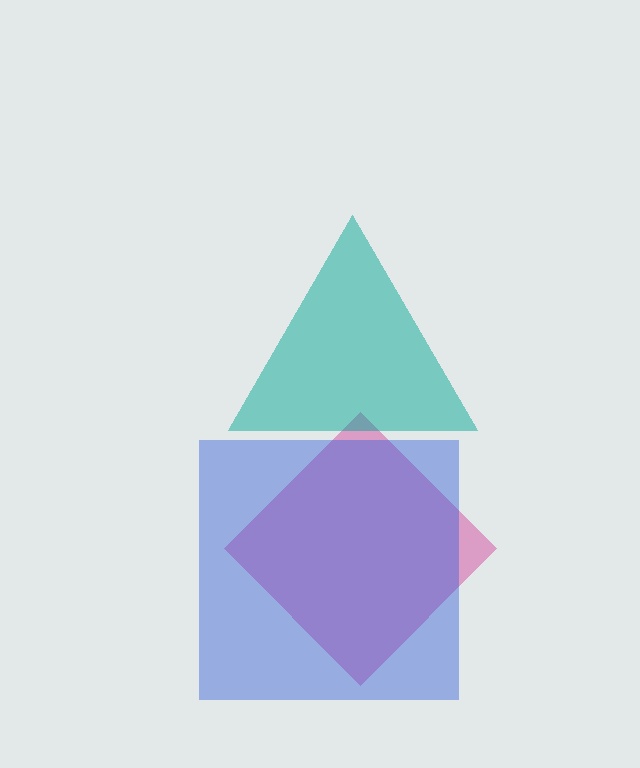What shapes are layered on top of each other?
The layered shapes are: a magenta diamond, a blue square, a teal triangle.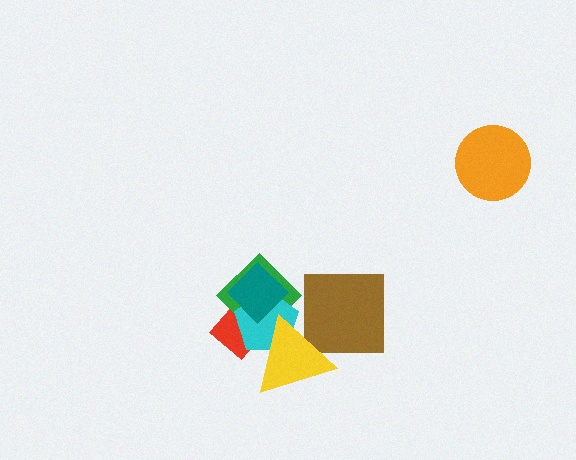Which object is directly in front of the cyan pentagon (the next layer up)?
The teal diamond is directly in front of the cyan pentagon.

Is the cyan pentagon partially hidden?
Yes, it is partially covered by another shape.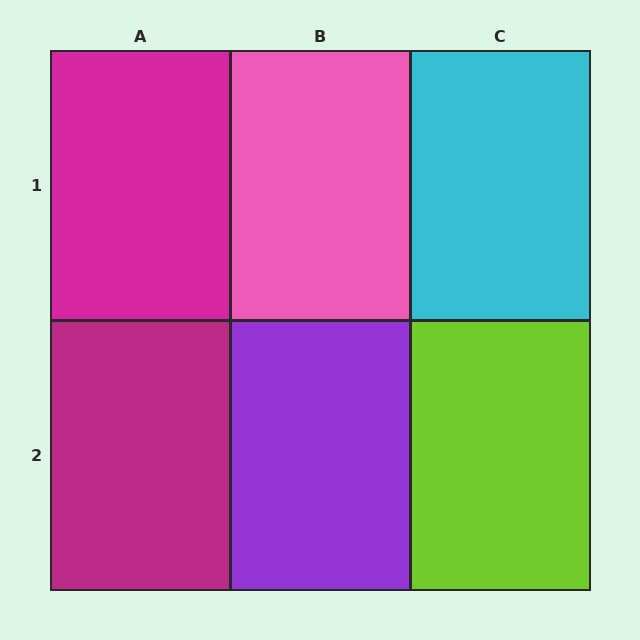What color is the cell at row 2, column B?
Purple.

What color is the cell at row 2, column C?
Lime.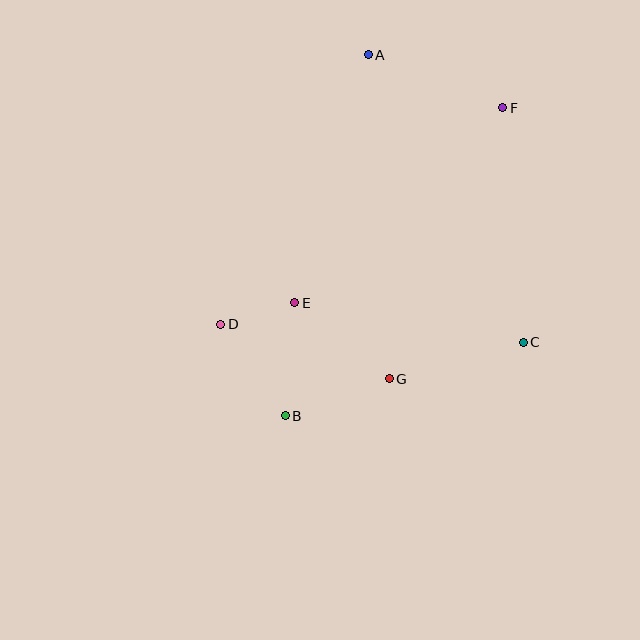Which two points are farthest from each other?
Points B and F are farthest from each other.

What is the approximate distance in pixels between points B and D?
The distance between B and D is approximately 112 pixels.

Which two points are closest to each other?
Points D and E are closest to each other.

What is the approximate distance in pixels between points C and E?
The distance between C and E is approximately 231 pixels.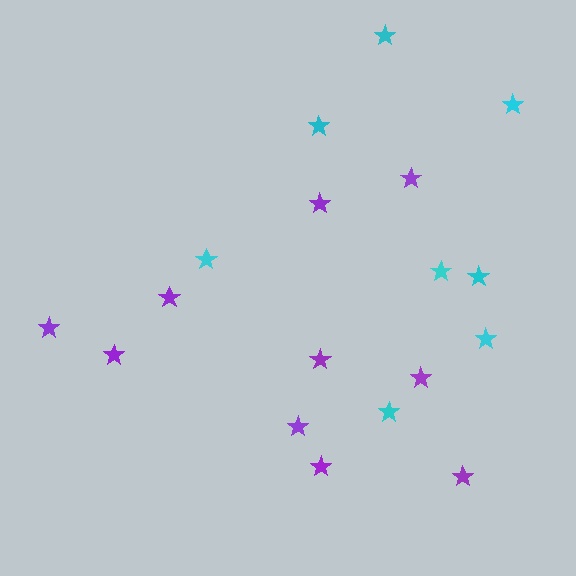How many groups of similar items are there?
There are 2 groups: one group of cyan stars (8) and one group of purple stars (10).